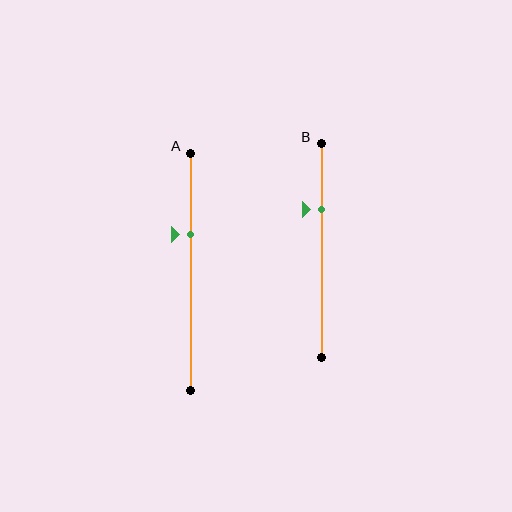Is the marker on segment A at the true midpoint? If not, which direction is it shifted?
No, the marker on segment A is shifted upward by about 16% of the segment length.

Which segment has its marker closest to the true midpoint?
Segment A has its marker closest to the true midpoint.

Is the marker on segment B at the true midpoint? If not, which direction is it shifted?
No, the marker on segment B is shifted upward by about 19% of the segment length.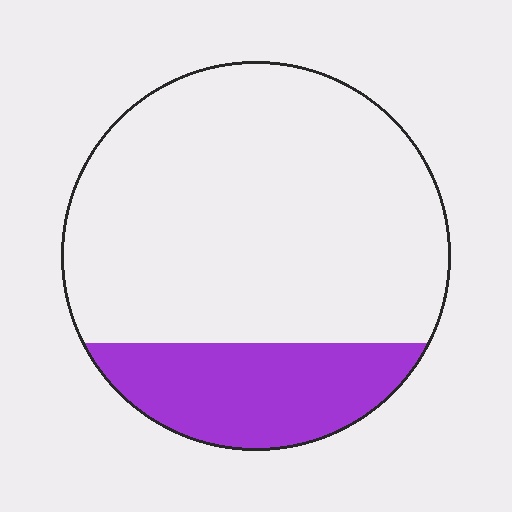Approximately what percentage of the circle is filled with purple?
Approximately 25%.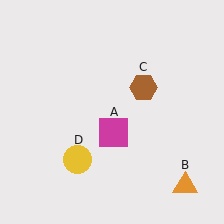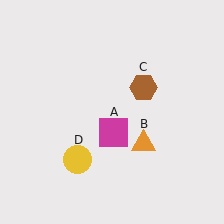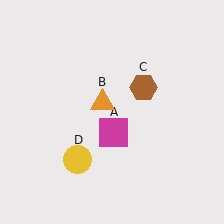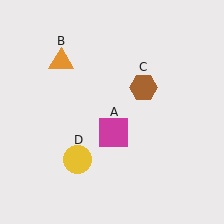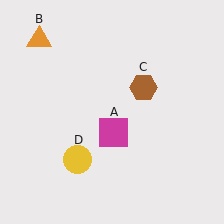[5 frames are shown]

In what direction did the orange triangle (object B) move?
The orange triangle (object B) moved up and to the left.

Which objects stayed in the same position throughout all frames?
Magenta square (object A) and brown hexagon (object C) and yellow circle (object D) remained stationary.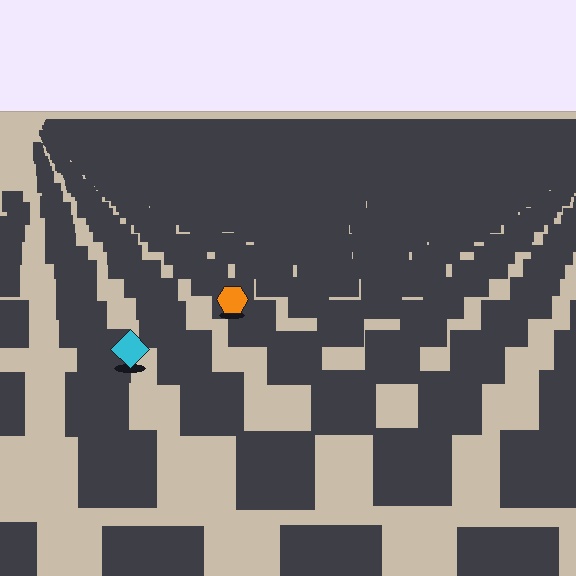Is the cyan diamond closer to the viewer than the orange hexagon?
Yes. The cyan diamond is closer — you can tell from the texture gradient: the ground texture is coarser near it.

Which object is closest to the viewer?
The cyan diamond is closest. The texture marks near it are larger and more spread out.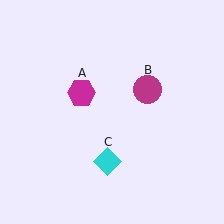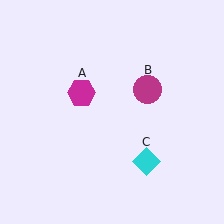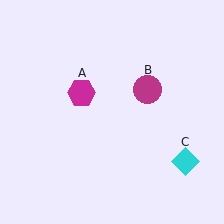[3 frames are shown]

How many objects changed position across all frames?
1 object changed position: cyan diamond (object C).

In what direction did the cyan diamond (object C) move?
The cyan diamond (object C) moved right.